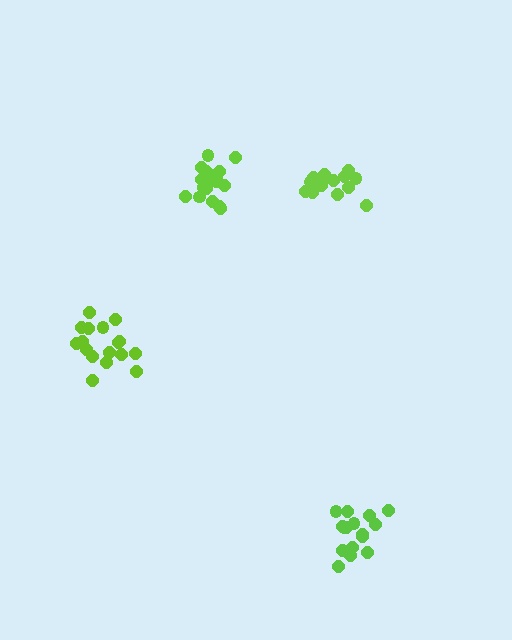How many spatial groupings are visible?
There are 4 spatial groupings.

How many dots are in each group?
Group 1: 17 dots, Group 2: 14 dots, Group 3: 16 dots, Group 4: 19 dots (66 total).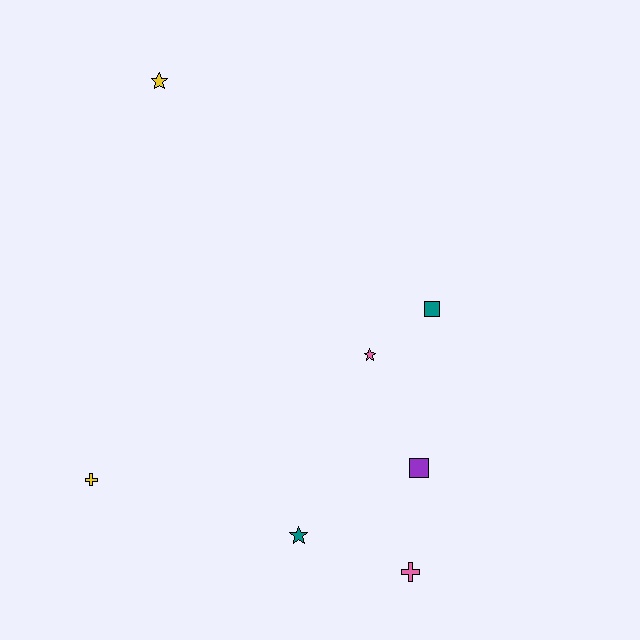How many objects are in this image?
There are 7 objects.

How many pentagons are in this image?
There are no pentagons.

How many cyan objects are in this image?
There are no cyan objects.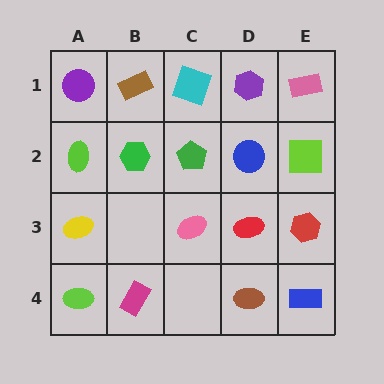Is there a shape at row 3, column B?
No, that cell is empty.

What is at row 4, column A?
A lime ellipse.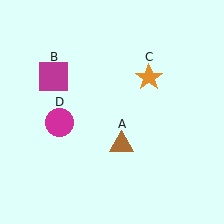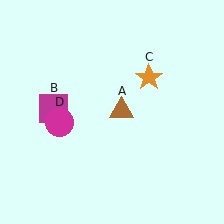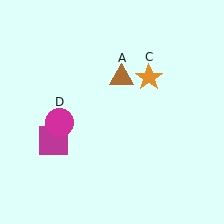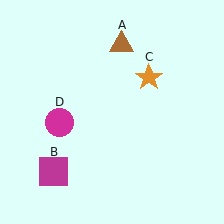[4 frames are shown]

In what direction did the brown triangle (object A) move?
The brown triangle (object A) moved up.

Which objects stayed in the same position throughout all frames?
Orange star (object C) and magenta circle (object D) remained stationary.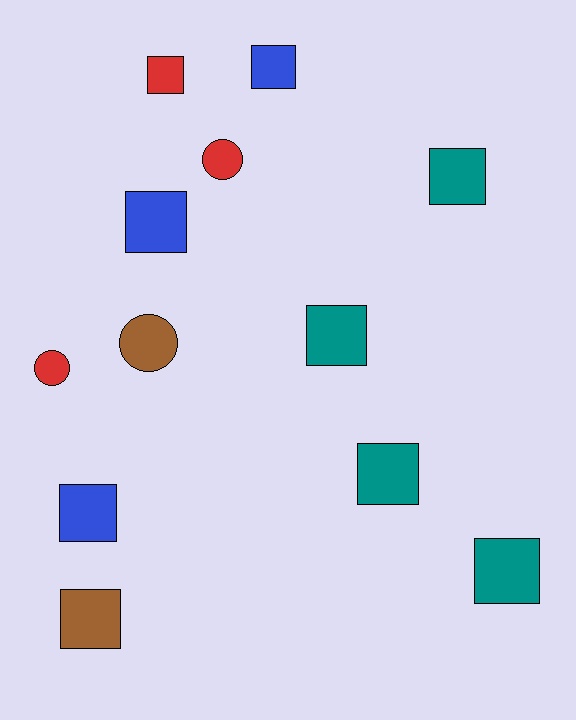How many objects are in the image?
There are 12 objects.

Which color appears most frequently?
Teal, with 4 objects.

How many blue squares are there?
There are 3 blue squares.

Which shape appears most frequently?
Square, with 9 objects.